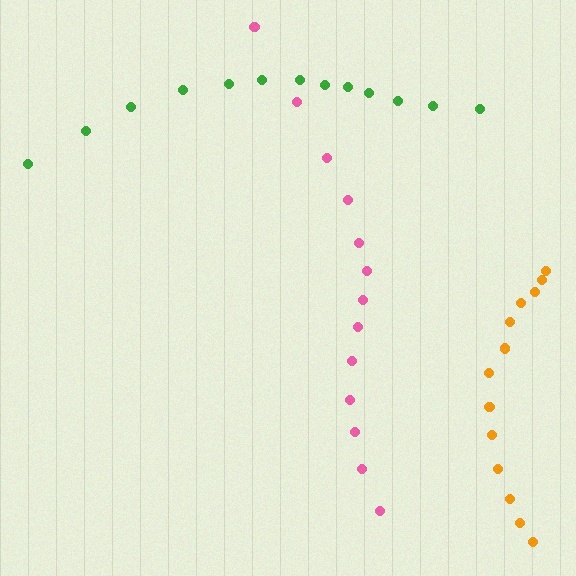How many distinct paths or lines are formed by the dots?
There are 3 distinct paths.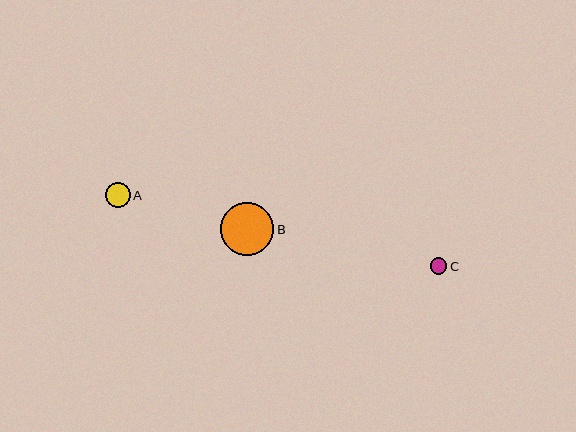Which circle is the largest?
Circle B is the largest with a size of approximately 53 pixels.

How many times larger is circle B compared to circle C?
Circle B is approximately 3.3 times the size of circle C.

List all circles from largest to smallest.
From largest to smallest: B, A, C.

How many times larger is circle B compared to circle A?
Circle B is approximately 2.1 times the size of circle A.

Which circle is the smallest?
Circle C is the smallest with a size of approximately 16 pixels.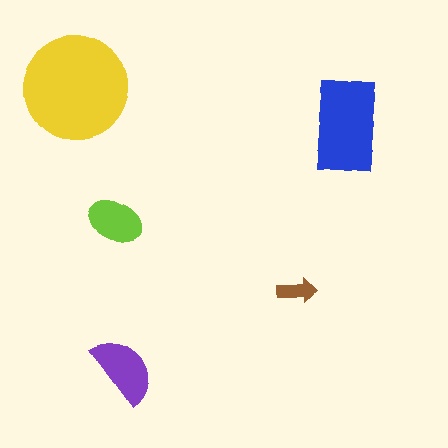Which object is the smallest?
The brown arrow.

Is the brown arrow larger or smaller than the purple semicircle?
Smaller.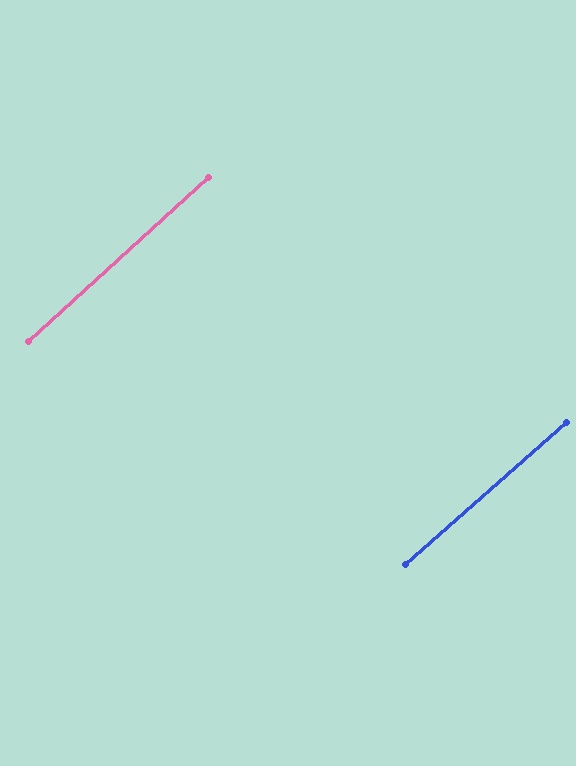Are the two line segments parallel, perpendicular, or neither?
Parallel — their directions differ by only 0.9°.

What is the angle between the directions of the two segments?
Approximately 1 degree.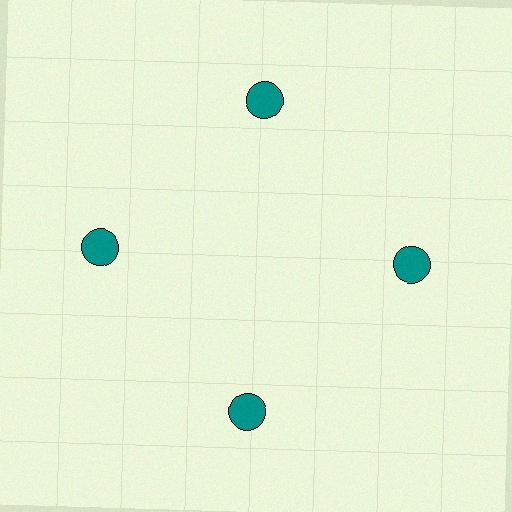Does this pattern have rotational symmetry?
Yes, this pattern has 4-fold rotational symmetry. It looks the same after rotating 90 degrees around the center.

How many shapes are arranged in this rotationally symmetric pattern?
There are 4 shapes, arranged in 4 groups of 1.